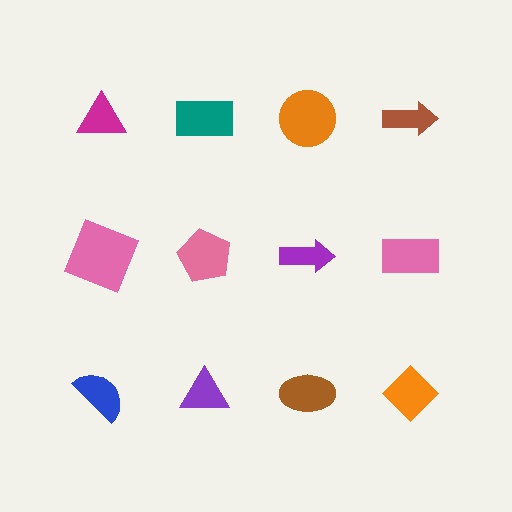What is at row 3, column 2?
A purple triangle.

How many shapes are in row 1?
4 shapes.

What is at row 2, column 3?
A purple arrow.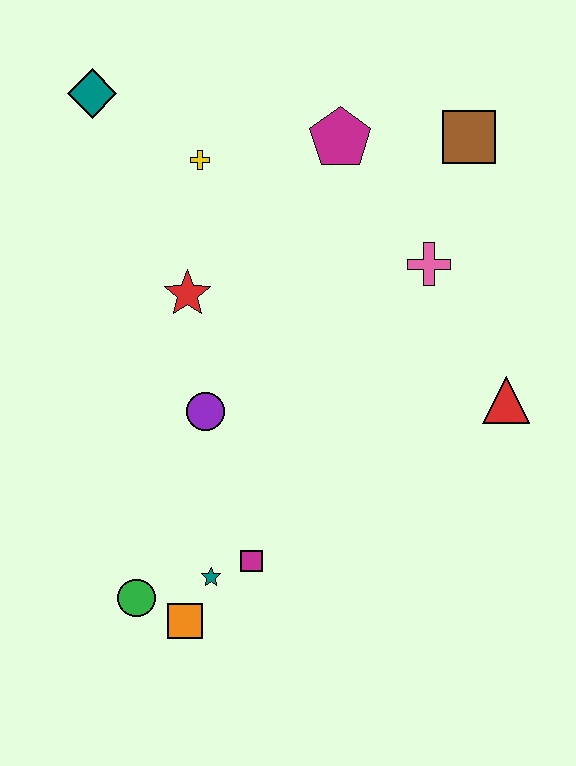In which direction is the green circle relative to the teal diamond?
The green circle is below the teal diamond.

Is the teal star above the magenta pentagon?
No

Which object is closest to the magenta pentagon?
The brown square is closest to the magenta pentagon.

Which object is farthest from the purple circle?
The brown square is farthest from the purple circle.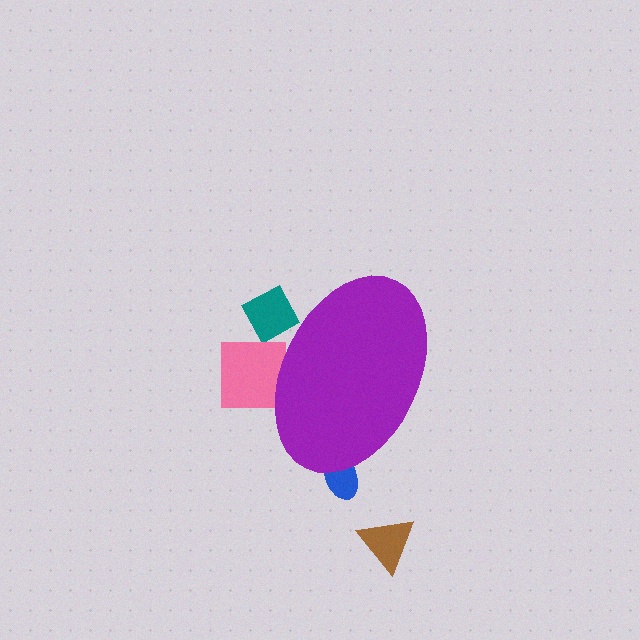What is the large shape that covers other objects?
A purple ellipse.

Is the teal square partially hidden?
Yes, the teal square is partially hidden behind the purple ellipse.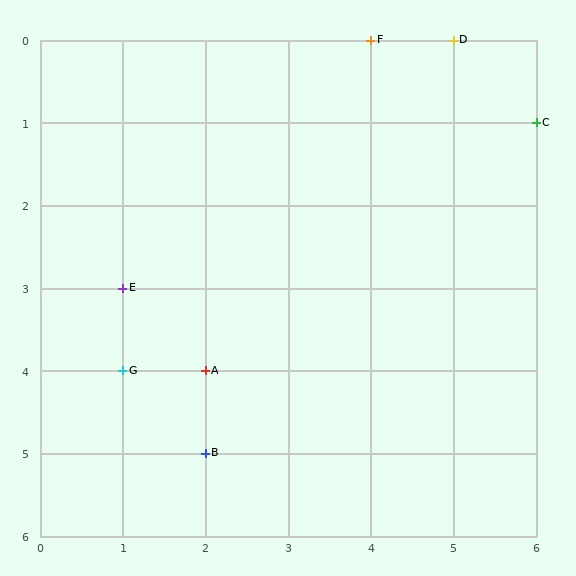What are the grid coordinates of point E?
Point E is at grid coordinates (1, 3).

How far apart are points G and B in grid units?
Points G and B are 1 column and 1 row apart (about 1.4 grid units diagonally).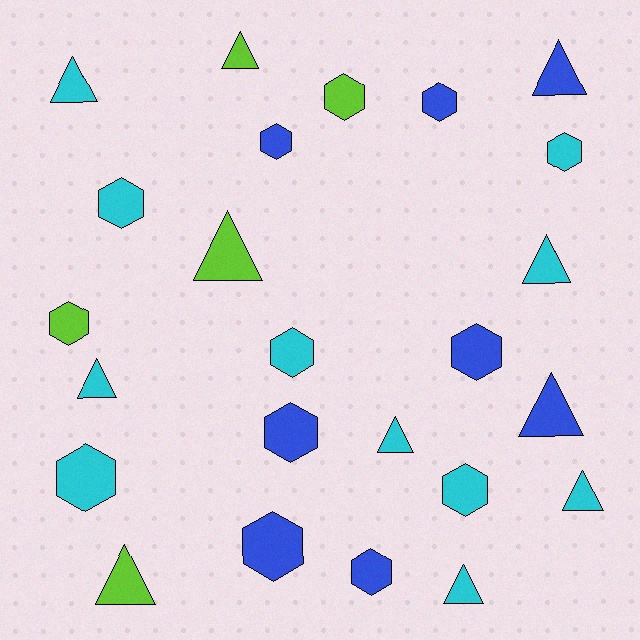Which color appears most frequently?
Cyan, with 11 objects.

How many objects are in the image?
There are 24 objects.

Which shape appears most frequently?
Hexagon, with 13 objects.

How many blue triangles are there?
There are 2 blue triangles.